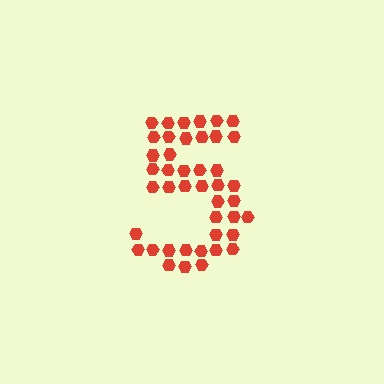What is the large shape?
The large shape is the digit 5.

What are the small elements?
The small elements are hexagons.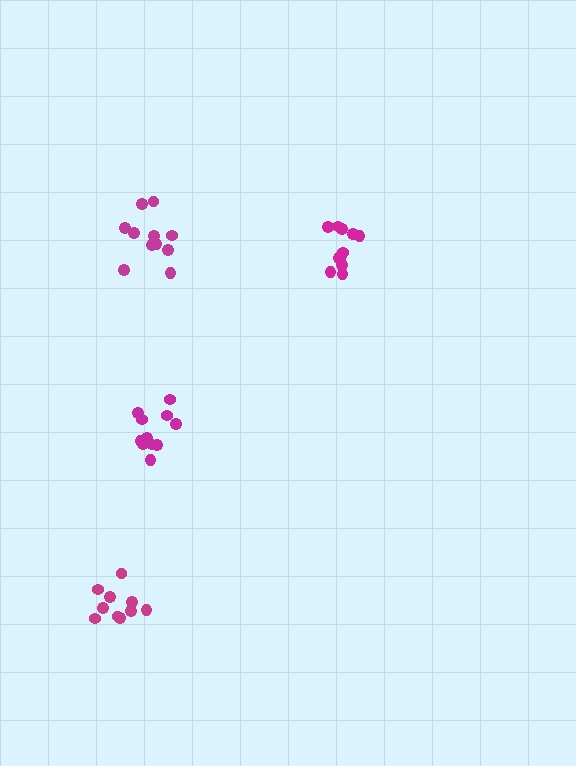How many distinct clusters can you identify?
There are 4 distinct clusters.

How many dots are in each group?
Group 1: 11 dots, Group 2: 11 dots, Group 3: 11 dots, Group 4: 10 dots (43 total).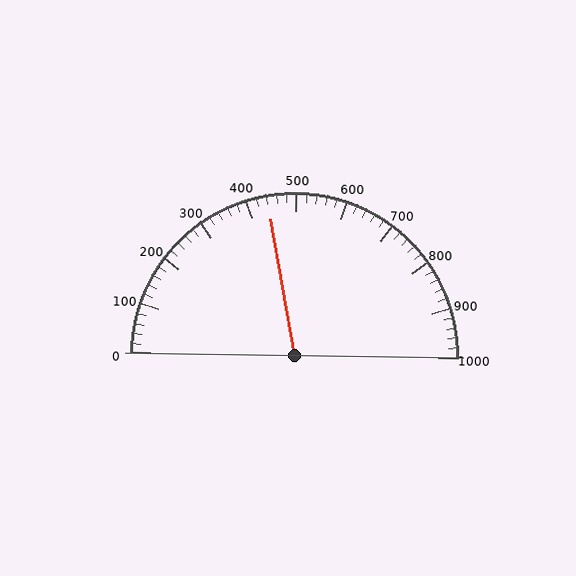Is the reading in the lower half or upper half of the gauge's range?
The reading is in the lower half of the range (0 to 1000).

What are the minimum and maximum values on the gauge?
The gauge ranges from 0 to 1000.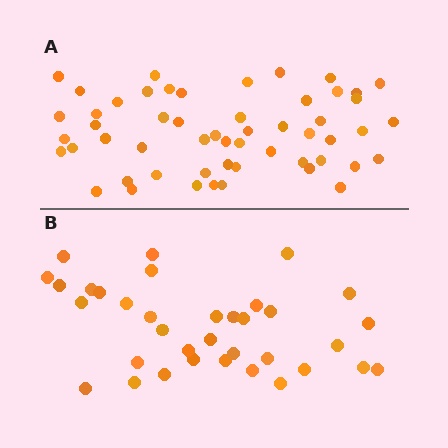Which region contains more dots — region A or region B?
Region A (the top region) has more dots.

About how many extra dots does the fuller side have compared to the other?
Region A has approximately 20 more dots than region B.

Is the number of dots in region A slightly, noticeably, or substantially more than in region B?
Region A has substantially more. The ratio is roughly 1.5 to 1.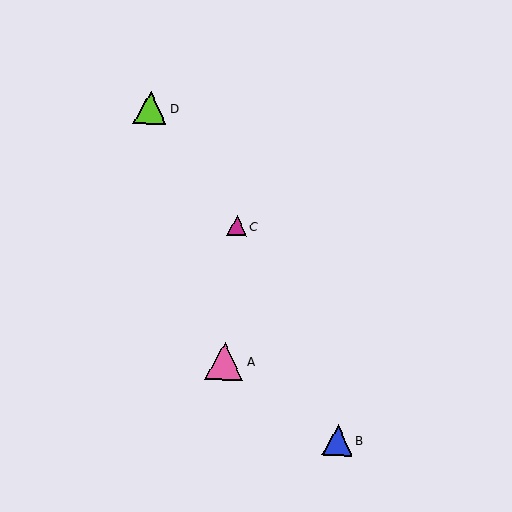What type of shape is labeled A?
Shape A is a pink triangle.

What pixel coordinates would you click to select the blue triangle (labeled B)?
Click at (337, 440) to select the blue triangle B.